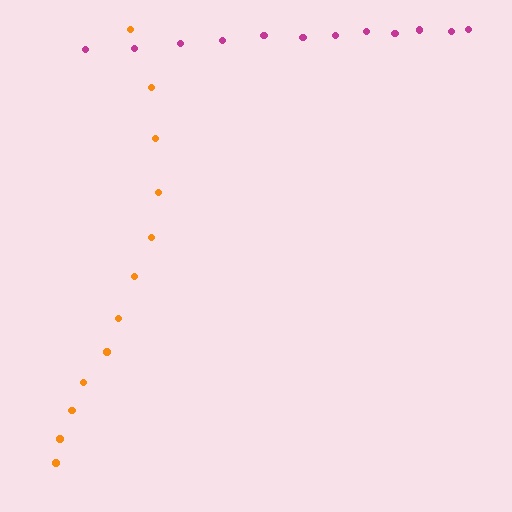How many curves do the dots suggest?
There are 2 distinct paths.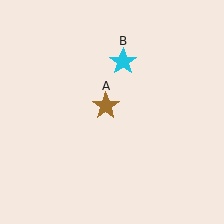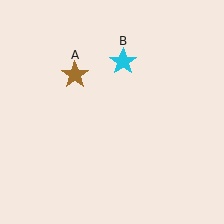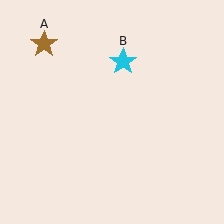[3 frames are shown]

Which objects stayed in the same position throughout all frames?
Cyan star (object B) remained stationary.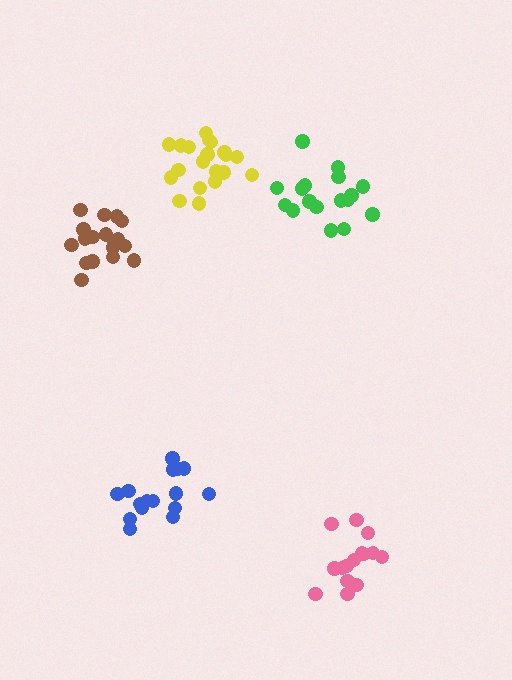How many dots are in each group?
Group 1: 18 dots, Group 2: 16 dots, Group 3: 17 dots, Group 4: 20 dots, Group 5: 15 dots (86 total).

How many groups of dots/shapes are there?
There are 5 groups.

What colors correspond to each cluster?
The clusters are colored: brown, blue, green, yellow, pink.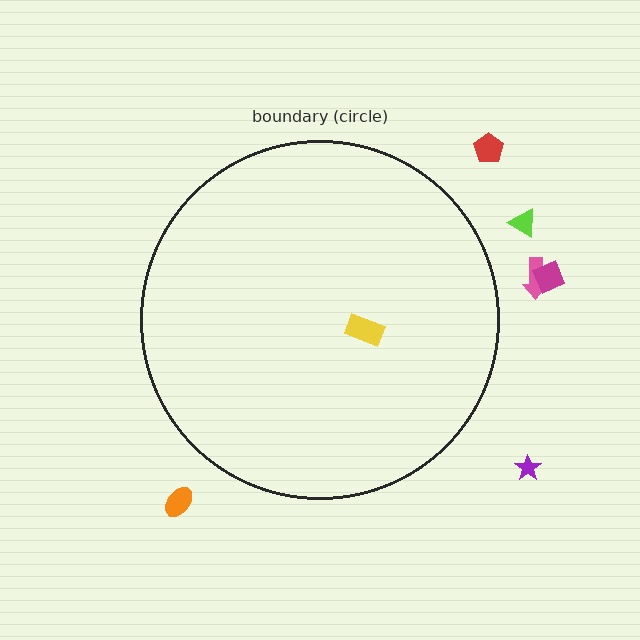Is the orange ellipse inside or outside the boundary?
Outside.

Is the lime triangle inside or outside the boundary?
Outside.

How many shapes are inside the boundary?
1 inside, 6 outside.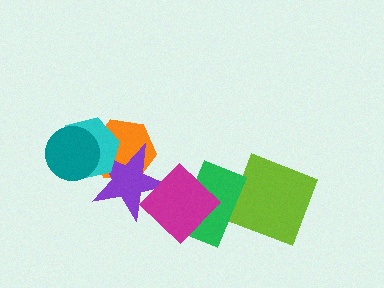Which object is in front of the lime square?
The green rectangle is in front of the lime square.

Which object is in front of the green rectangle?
The magenta diamond is in front of the green rectangle.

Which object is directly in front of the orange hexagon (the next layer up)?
The purple star is directly in front of the orange hexagon.